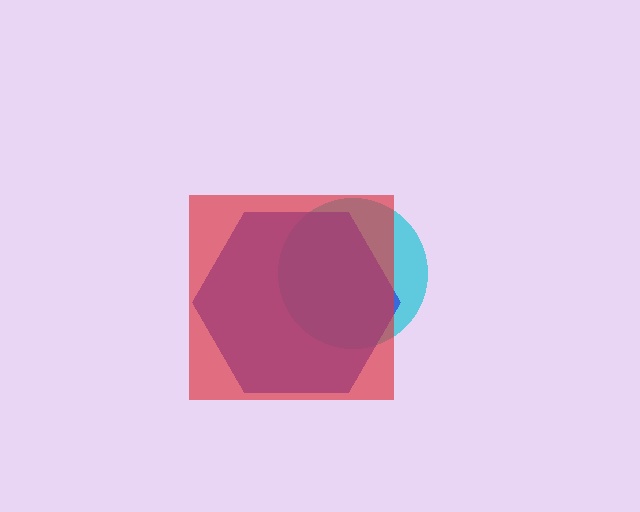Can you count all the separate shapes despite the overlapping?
Yes, there are 3 separate shapes.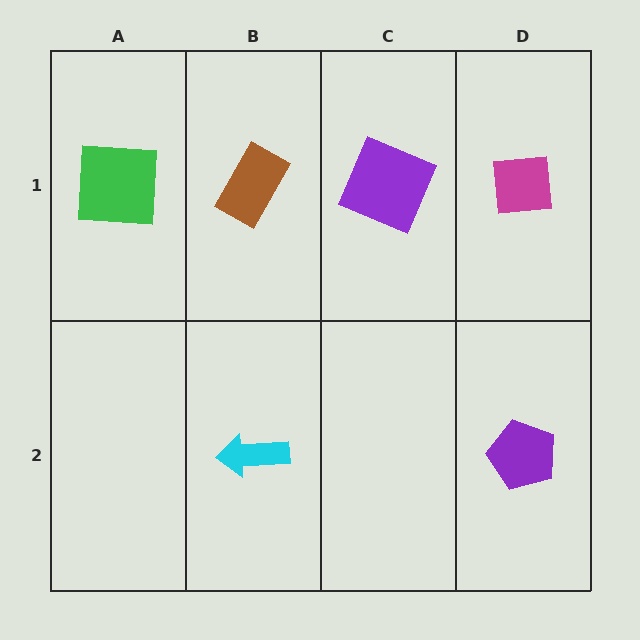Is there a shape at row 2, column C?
No, that cell is empty.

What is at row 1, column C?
A purple square.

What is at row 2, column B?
A cyan arrow.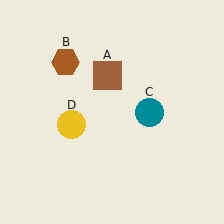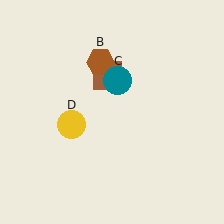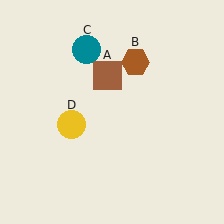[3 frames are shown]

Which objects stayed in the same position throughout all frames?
Brown square (object A) and yellow circle (object D) remained stationary.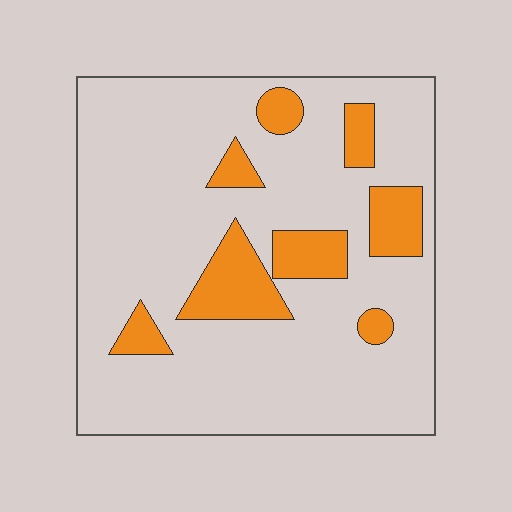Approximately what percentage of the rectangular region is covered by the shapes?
Approximately 15%.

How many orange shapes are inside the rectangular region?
8.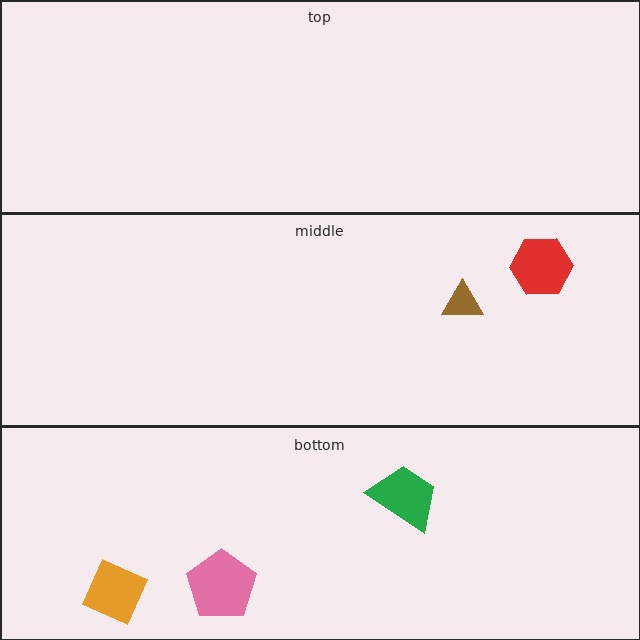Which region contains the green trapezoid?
The bottom region.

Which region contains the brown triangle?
The middle region.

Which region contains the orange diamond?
The bottom region.